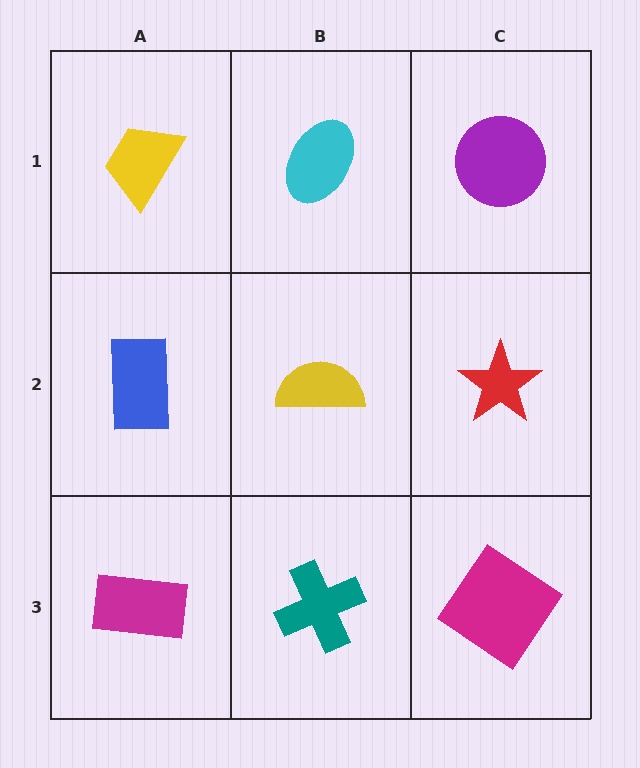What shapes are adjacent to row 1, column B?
A yellow semicircle (row 2, column B), a yellow trapezoid (row 1, column A), a purple circle (row 1, column C).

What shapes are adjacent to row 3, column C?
A red star (row 2, column C), a teal cross (row 3, column B).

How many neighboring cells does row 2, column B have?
4.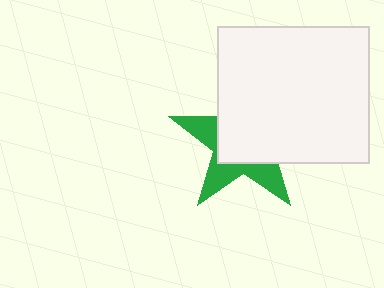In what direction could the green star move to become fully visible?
The green star could move toward the lower-left. That would shift it out from behind the white rectangle entirely.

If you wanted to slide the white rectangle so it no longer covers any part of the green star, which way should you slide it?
Slide it toward the upper-right — that is the most direct way to separate the two shapes.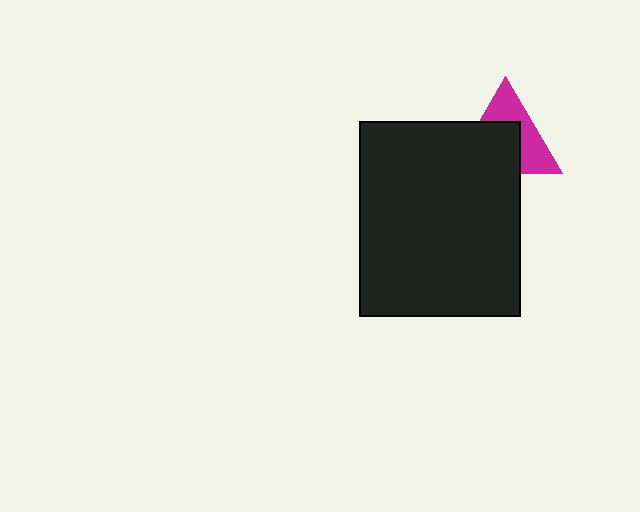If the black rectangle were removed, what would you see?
You would see the complete magenta triangle.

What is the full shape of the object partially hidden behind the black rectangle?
The partially hidden object is a magenta triangle.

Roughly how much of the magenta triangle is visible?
About half of it is visible (roughly 46%).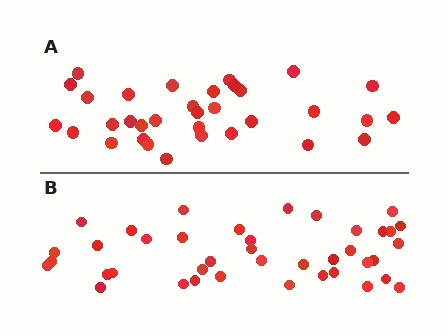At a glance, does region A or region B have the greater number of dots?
Region B (the bottom region) has more dots.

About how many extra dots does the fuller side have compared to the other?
Region B has roughly 8 or so more dots than region A.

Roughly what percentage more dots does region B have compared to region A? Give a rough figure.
About 20% more.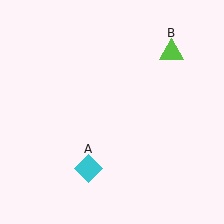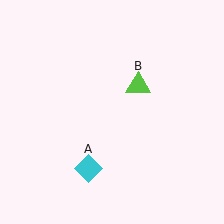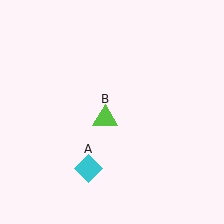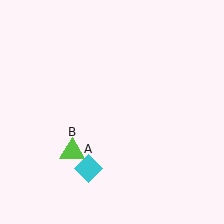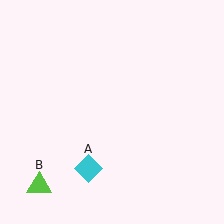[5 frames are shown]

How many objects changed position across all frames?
1 object changed position: lime triangle (object B).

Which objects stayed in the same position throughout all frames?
Cyan diamond (object A) remained stationary.